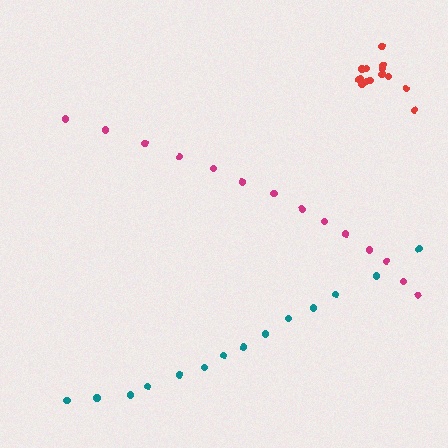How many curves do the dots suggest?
There are 3 distinct paths.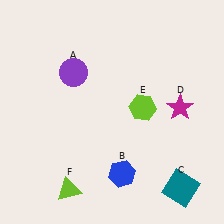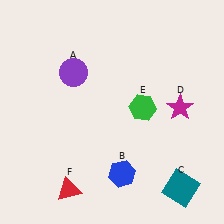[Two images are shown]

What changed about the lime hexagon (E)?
In Image 1, E is lime. In Image 2, it changed to green.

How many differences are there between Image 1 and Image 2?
There are 2 differences between the two images.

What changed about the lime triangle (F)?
In Image 1, F is lime. In Image 2, it changed to red.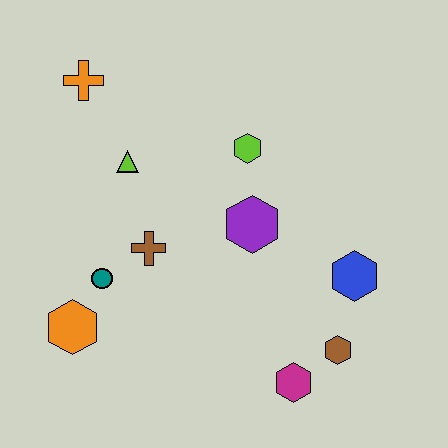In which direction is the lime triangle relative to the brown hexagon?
The lime triangle is to the left of the brown hexagon.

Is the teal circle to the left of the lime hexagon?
Yes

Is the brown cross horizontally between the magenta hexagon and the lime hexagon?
No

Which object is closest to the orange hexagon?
The teal circle is closest to the orange hexagon.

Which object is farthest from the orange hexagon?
The blue hexagon is farthest from the orange hexagon.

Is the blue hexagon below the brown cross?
Yes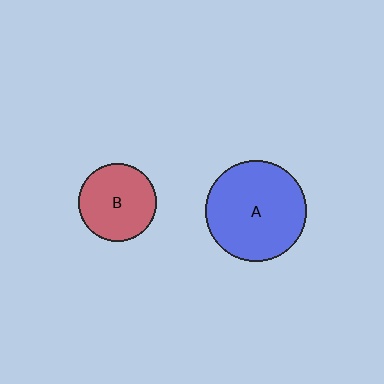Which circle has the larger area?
Circle A (blue).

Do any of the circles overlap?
No, none of the circles overlap.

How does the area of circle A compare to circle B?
Approximately 1.7 times.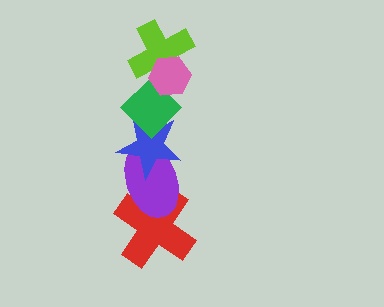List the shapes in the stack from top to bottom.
From top to bottom: the pink hexagon, the lime cross, the green diamond, the blue star, the purple ellipse, the red cross.